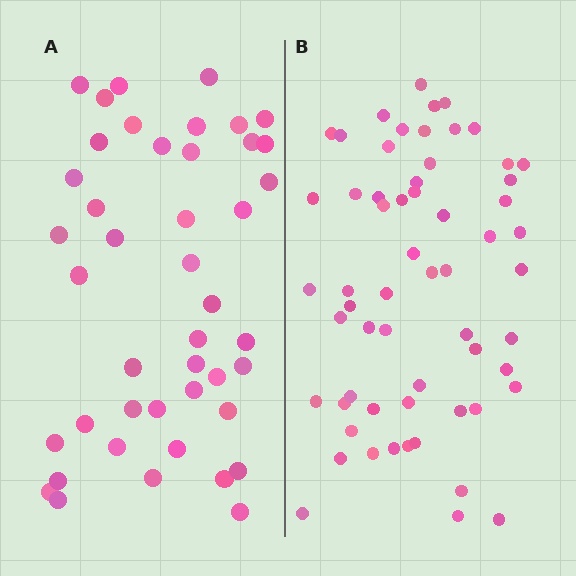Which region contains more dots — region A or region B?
Region B (the right region) has more dots.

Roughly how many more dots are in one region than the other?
Region B has approximately 15 more dots than region A.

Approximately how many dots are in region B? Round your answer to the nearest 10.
About 60 dots.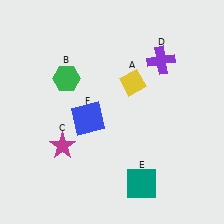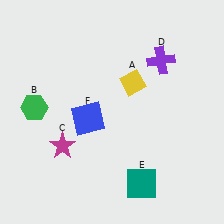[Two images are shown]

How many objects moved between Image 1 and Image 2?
1 object moved between the two images.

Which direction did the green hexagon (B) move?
The green hexagon (B) moved left.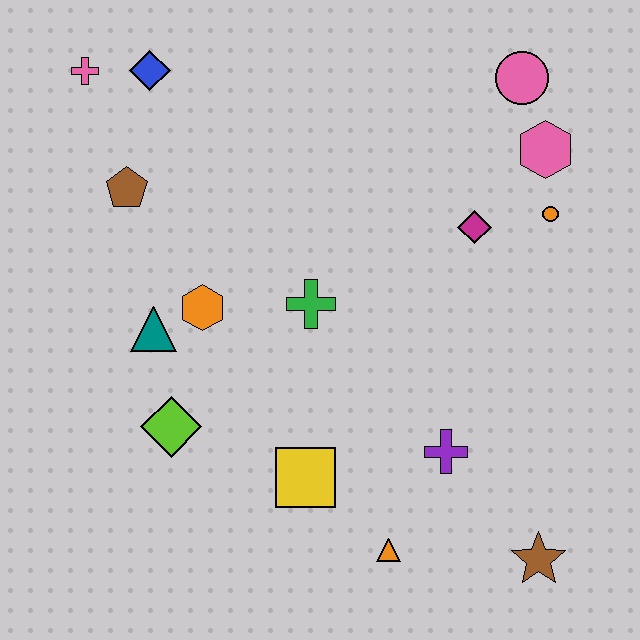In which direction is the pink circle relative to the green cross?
The pink circle is above the green cross.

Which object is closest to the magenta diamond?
The orange circle is closest to the magenta diamond.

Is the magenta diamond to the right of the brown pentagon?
Yes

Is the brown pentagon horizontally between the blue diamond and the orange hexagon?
No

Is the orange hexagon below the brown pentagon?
Yes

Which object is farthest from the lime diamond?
The pink circle is farthest from the lime diamond.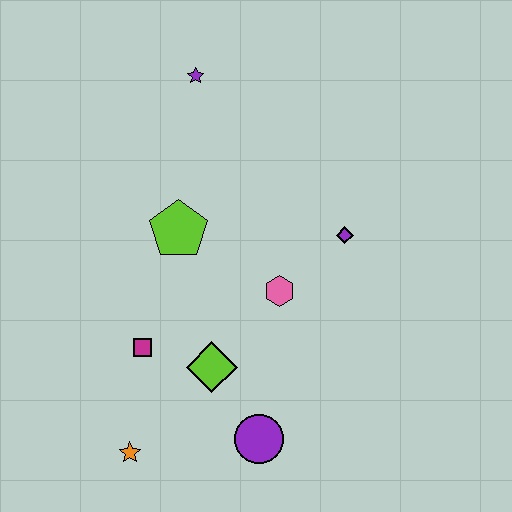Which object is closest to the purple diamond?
The pink hexagon is closest to the purple diamond.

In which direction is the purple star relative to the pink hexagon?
The purple star is above the pink hexagon.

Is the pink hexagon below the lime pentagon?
Yes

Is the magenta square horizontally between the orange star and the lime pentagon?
Yes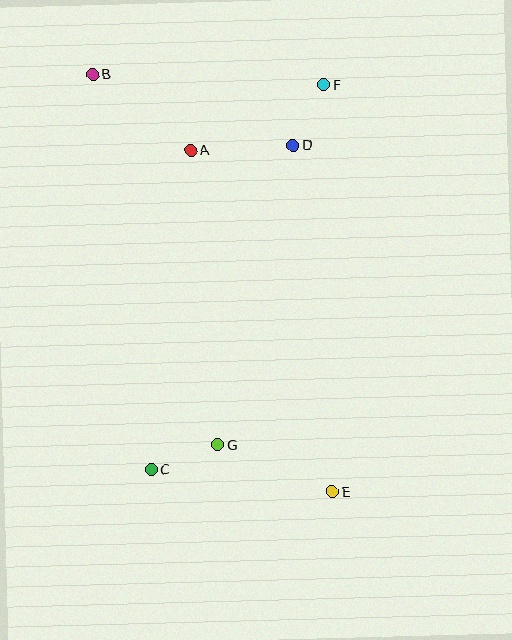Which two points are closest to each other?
Points D and F are closest to each other.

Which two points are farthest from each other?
Points B and E are farthest from each other.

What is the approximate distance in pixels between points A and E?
The distance between A and E is approximately 370 pixels.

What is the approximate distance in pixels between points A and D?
The distance between A and D is approximately 103 pixels.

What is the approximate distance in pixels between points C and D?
The distance between C and D is approximately 354 pixels.